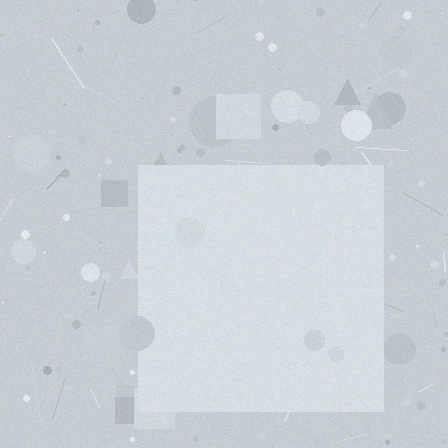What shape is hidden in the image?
A square is hidden in the image.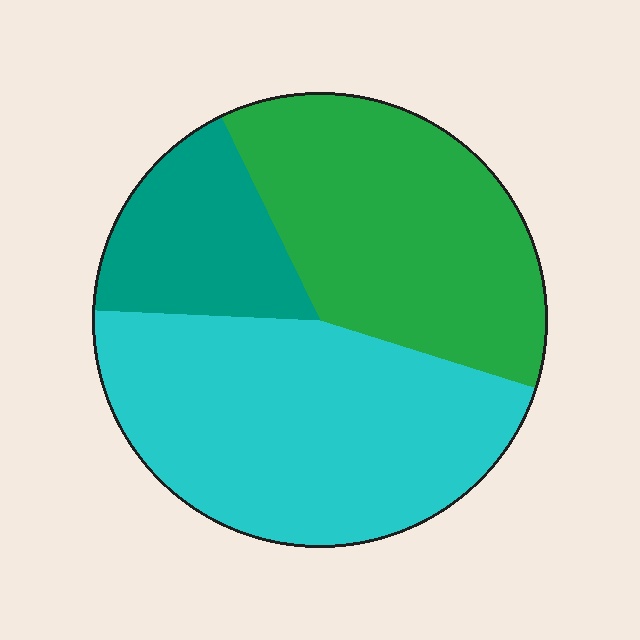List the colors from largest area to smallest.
From largest to smallest: cyan, green, teal.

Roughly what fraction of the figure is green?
Green takes up between a quarter and a half of the figure.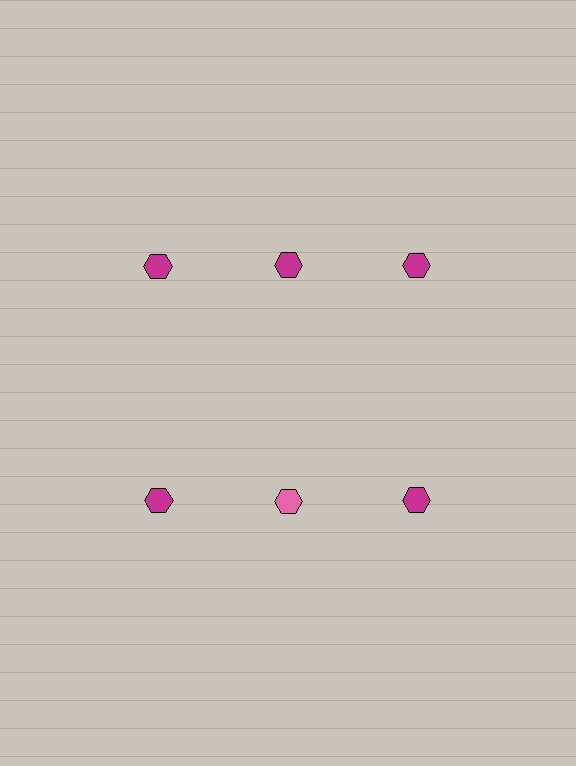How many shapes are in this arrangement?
There are 6 shapes arranged in a grid pattern.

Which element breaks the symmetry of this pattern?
The pink hexagon in the second row, second from left column breaks the symmetry. All other shapes are magenta hexagons.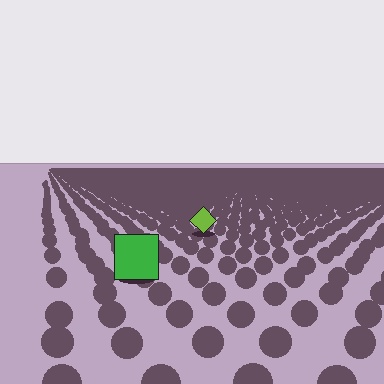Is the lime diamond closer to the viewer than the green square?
No. The green square is closer — you can tell from the texture gradient: the ground texture is coarser near it.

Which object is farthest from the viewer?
The lime diamond is farthest from the viewer. It appears smaller and the ground texture around it is denser.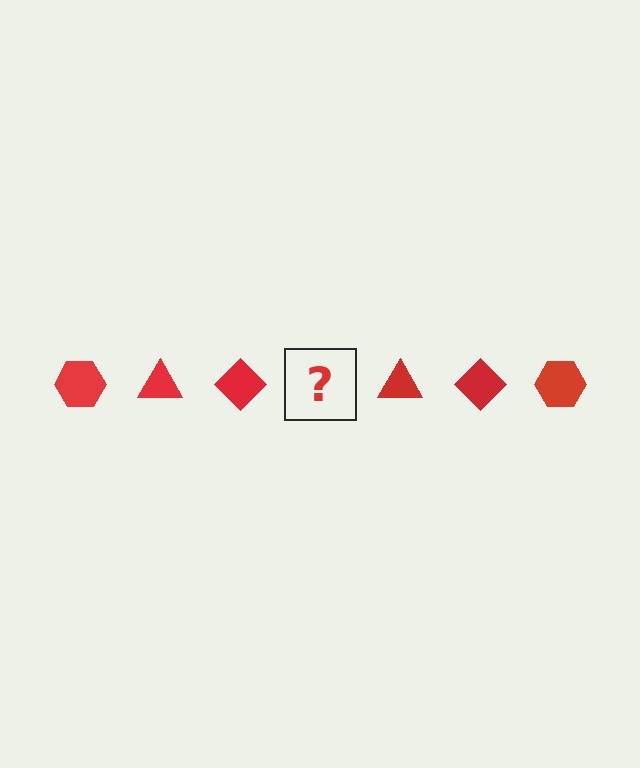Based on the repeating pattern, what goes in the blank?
The blank should be a red hexagon.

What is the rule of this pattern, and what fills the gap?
The rule is that the pattern cycles through hexagon, triangle, diamond shapes in red. The gap should be filled with a red hexagon.